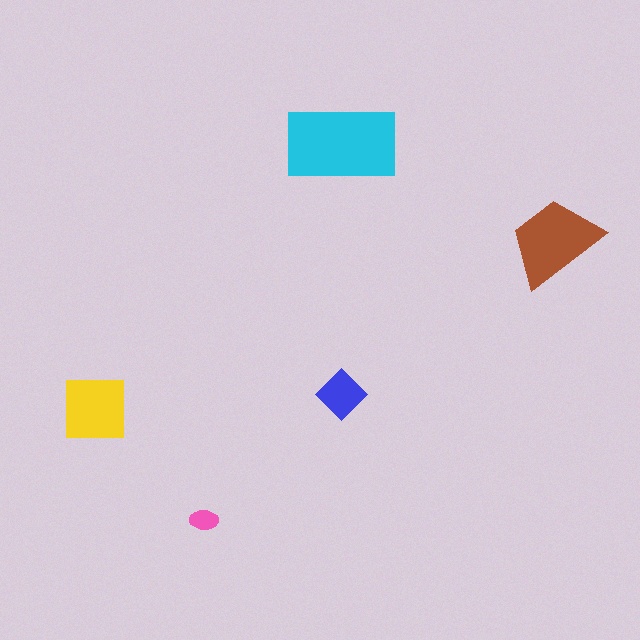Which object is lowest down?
The pink ellipse is bottommost.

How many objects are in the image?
There are 5 objects in the image.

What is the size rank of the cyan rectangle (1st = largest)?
1st.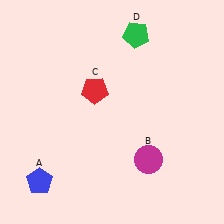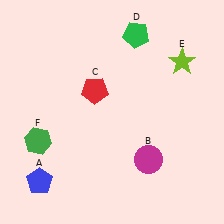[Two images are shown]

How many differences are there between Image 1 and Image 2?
There are 2 differences between the two images.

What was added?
A lime star (E), a green hexagon (F) were added in Image 2.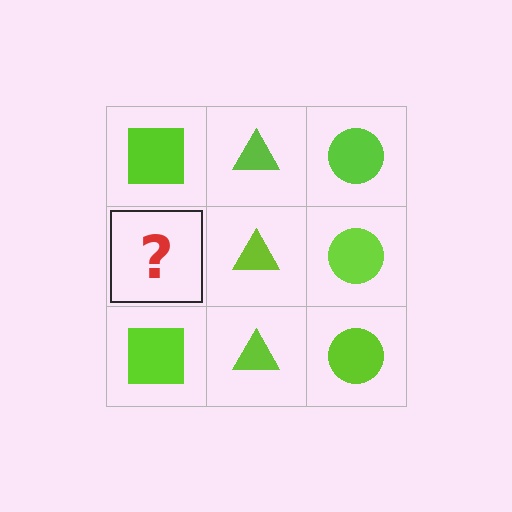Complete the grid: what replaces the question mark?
The question mark should be replaced with a lime square.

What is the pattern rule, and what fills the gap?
The rule is that each column has a consistent shape. The gap should be filled with a lime square.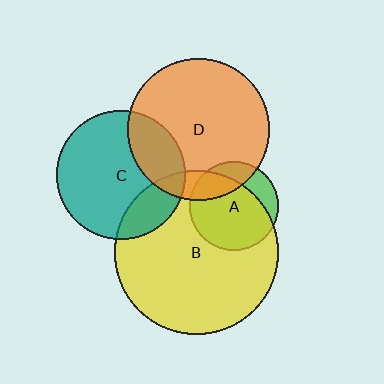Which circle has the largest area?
Circle B (yellow).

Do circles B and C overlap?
Yes.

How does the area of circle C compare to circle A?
Approximately 2.1 times.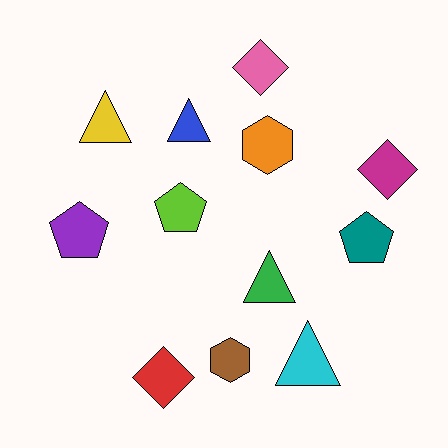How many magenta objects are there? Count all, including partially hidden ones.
There is 1 magenta object.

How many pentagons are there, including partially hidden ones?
There are 3 pentagons.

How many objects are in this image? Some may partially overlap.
There are 12 objects.